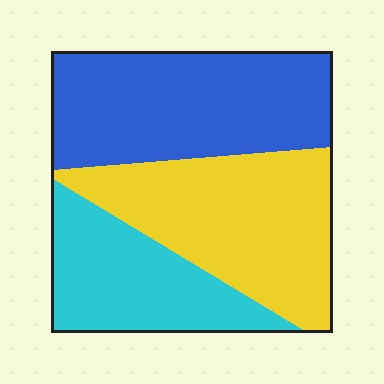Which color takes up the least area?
Cyan, at roughly 25%.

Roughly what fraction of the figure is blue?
Blue takes up between a quarter and a half of the figure.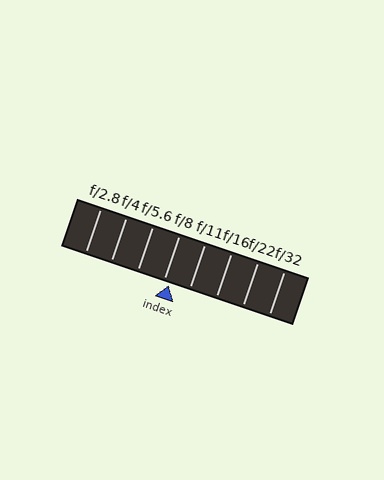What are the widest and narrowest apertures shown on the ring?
The widest aperture shown is f/2.8 and the narrowest is f/32.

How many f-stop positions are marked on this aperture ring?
There are 8 f-stop positions marked.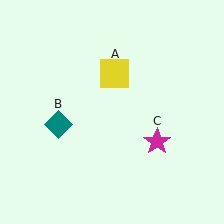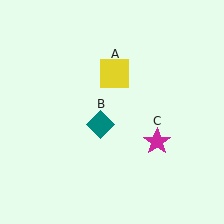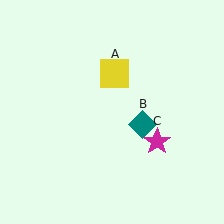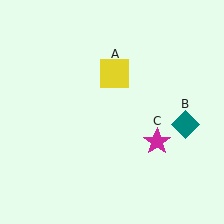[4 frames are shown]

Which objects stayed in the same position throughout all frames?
Yellow square (object A) and magenta star (object C) remained stationary.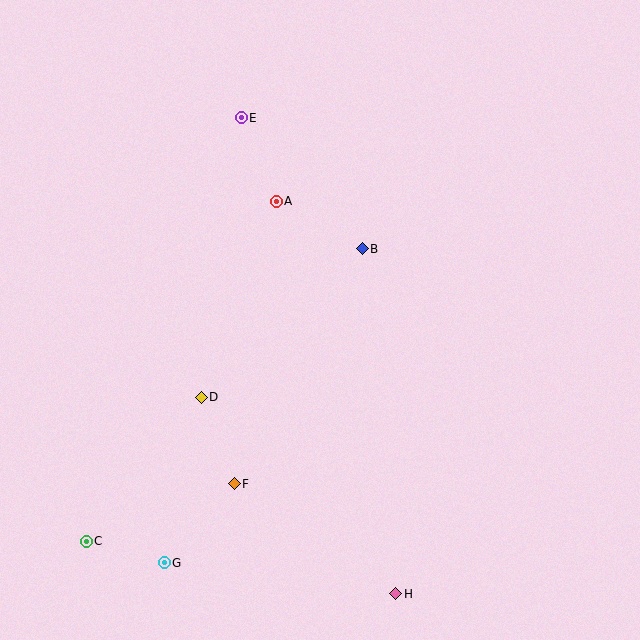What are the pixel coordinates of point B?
Point B is at (362, 249).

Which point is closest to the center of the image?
Point B at (362, 249) is closest to the center.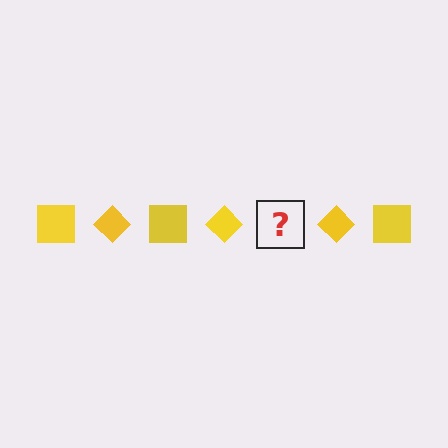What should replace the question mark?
The question mark should be replaced with a yellow square.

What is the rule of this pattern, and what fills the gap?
The rule is that the pattern cycles through square, diamond shapes in yellow. The gap should be filled with a yellow square.